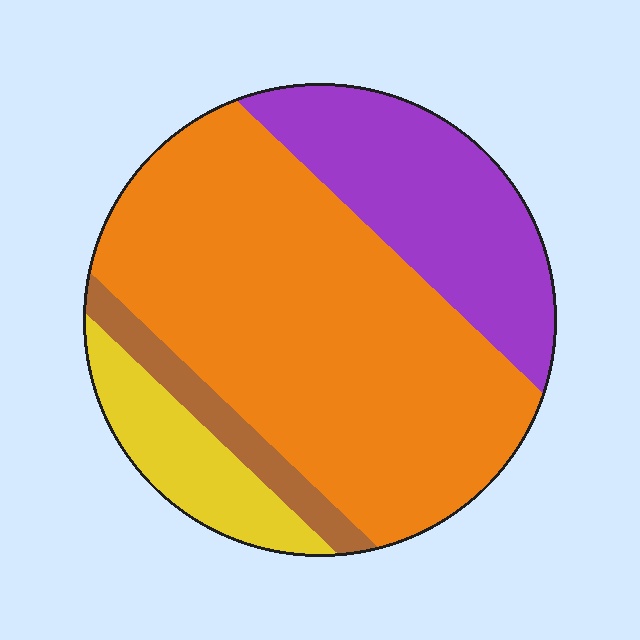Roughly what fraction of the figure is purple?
Purple takes up less than a quarter of the figure.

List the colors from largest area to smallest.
From largest to smallest: orange, purple, yellow, brown.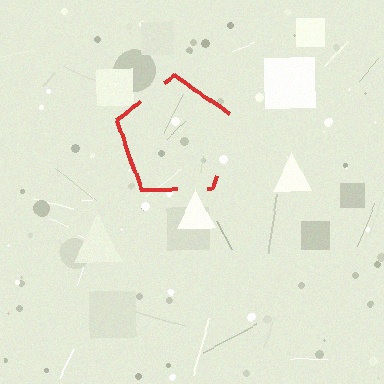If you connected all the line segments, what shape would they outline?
They would outline a pentagon.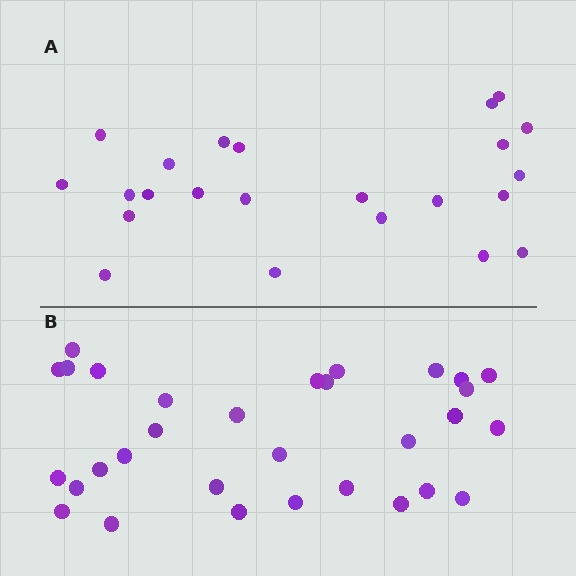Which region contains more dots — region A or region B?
Region B (the bottom region) has more dots.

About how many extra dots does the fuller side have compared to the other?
Region B has roughly 8 or so more dots than region A.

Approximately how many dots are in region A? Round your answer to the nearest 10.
About 20 dots. (The exact count is 23, which rounds to 20.)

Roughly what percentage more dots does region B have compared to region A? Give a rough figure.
About 35% more.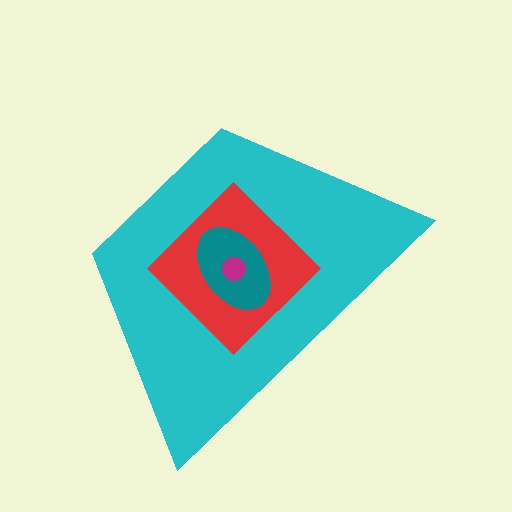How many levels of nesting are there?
4.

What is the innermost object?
The magenta circle.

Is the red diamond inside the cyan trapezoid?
Yes.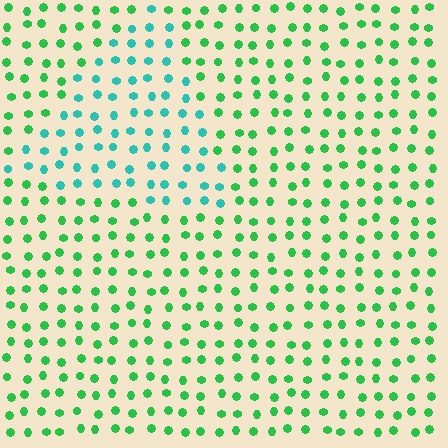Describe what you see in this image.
The image is filled with small green elements in a uniform arrangement. A triangle-shaped region is visible where the elements are tinted to a slightly different hue, forming a subtle color boundary.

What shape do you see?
I see a triangle.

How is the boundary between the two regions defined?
The boundary is defined purely by a slight shift in hue (about 41 degrees). Spacing, size, and orientation are identical on both sides.